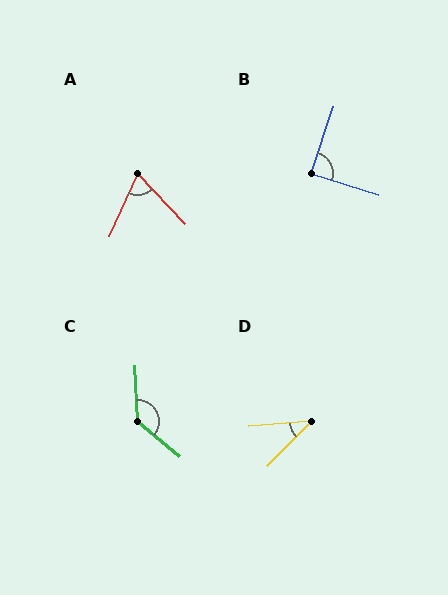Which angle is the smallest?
D, at approximately 41 degrees.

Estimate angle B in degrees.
Approximately 88 degrees.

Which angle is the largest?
C, at approximately 132 degrees.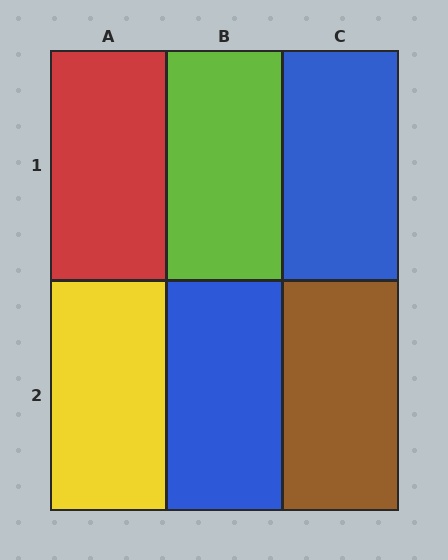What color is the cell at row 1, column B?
Lime.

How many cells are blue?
2 cells are blue.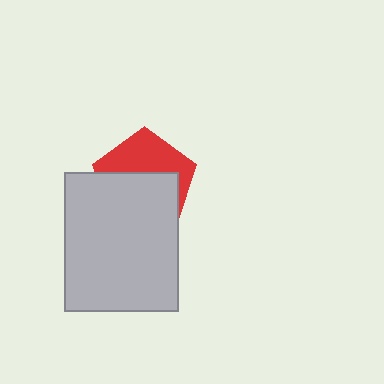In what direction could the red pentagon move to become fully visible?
The red pentagon could move up. That would shift it out from behind the light gray rectangle entirely.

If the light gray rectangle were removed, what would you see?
You would see the complete red pentagon.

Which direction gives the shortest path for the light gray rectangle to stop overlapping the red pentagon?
Moving down gives the shortest separation.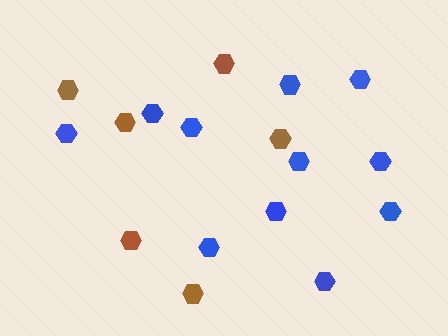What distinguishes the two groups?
There are 2 groups: one group of blue hexagons (11) and one group of brown hexagons (6).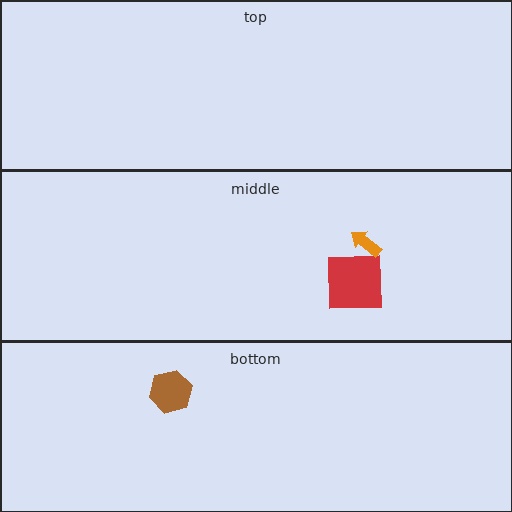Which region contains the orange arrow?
The middle region.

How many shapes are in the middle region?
2.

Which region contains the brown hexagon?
The bottom region.